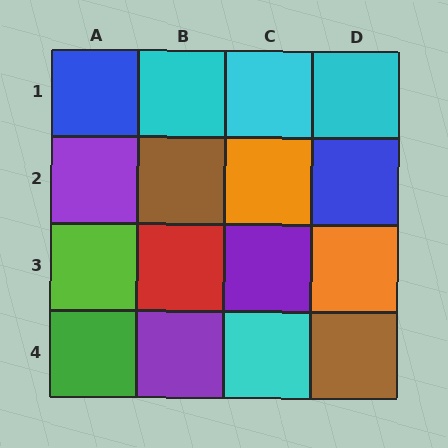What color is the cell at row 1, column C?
Cyan.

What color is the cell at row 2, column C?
Orange.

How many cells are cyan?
4 cells are cyan.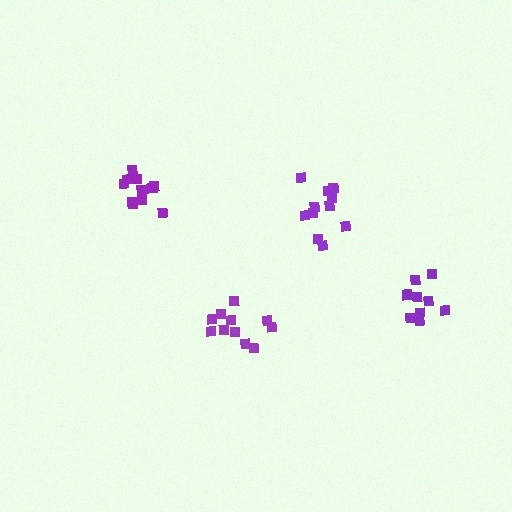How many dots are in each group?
Group 1: 11 dots, Group 2: 11 dots, Group 3: 9 dots, Group 4: 12 dots (43 total).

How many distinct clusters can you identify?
There are 4 distinct clusters.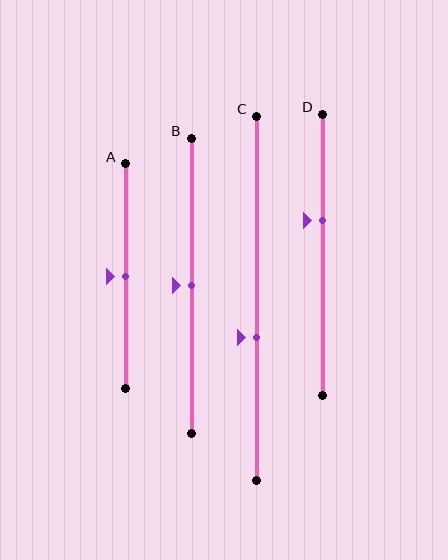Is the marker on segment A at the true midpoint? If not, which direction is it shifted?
Yes, the marker on segment A is at the true midpoint.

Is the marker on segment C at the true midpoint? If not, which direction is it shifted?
No, the marker on segment C is shifted downward by about 11% of the segment length.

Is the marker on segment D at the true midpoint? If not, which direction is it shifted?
No, the marker on segment D is shifted upward by about 12% of the segment length.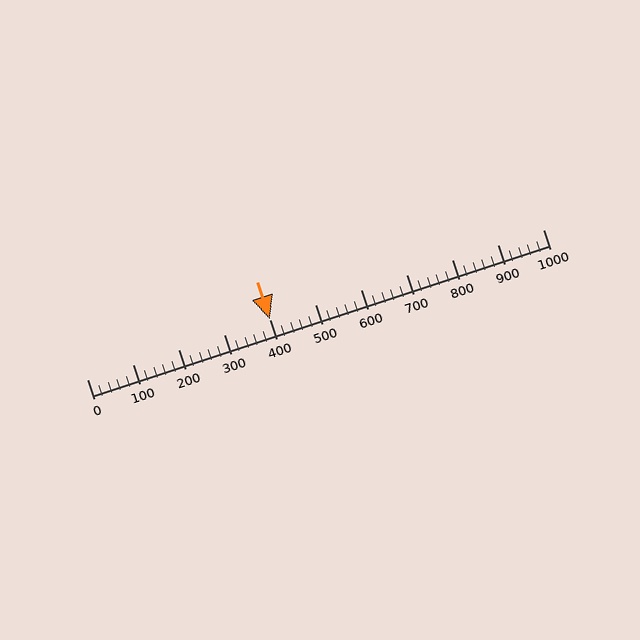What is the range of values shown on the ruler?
The ruler shows values from 0 to 1000.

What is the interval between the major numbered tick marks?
The major tick marks are spaced 100 units apart.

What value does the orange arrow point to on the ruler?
The orange arrow points to approximately 400.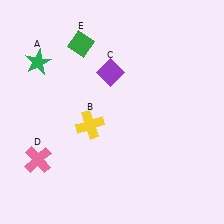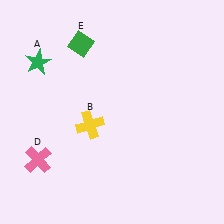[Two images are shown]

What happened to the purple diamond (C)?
The purple diamond (C) was removed in Image 2. It was in the top-left area of Image 1.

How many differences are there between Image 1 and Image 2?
There is 1 difference between the two images.